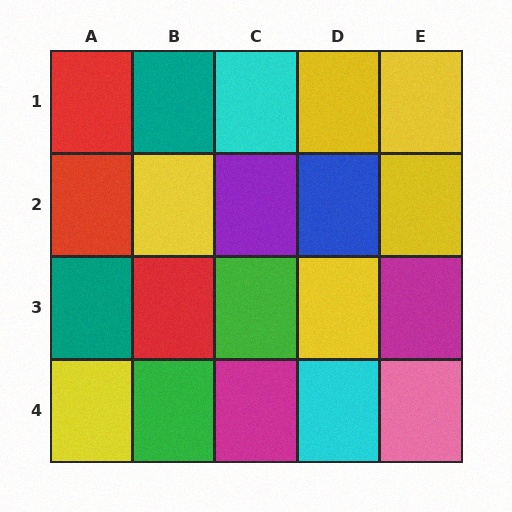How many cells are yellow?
6 cells are yellow.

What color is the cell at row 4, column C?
Magenta.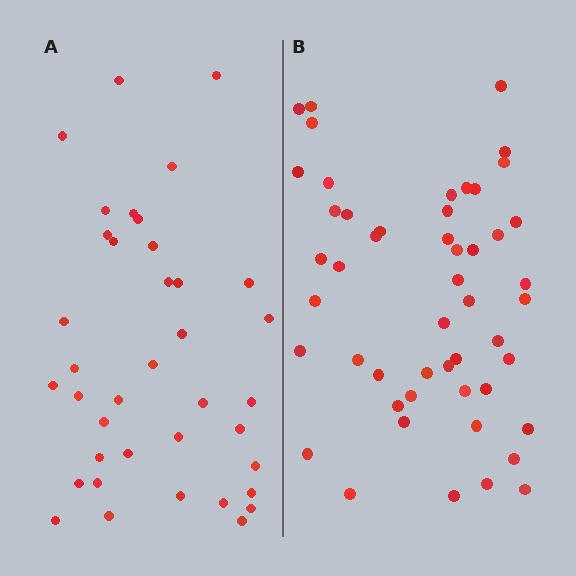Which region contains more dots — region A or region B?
Region B (the right region) has more dots.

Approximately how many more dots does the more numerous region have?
Region B has roughly 12 or so more dots than region A.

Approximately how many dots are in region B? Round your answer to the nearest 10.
About 50 dots.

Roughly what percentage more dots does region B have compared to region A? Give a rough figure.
About 30% more.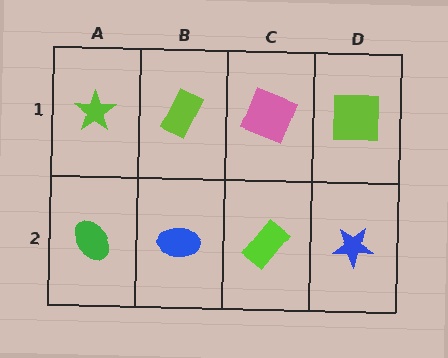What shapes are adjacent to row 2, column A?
A lime star (row 1, column A), a blue ellipse (row 2, column B).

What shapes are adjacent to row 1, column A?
A green ellipse (row 2, column A), a lime rectangle (row 1, column B).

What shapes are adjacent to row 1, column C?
A lime rectangle (row 2, column C), a lime rectangle (row 1, column B), a lime square (row 1, column D).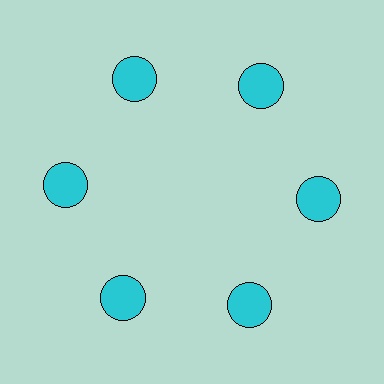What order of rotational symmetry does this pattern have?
This pattern has 6-fold rotational symmetry.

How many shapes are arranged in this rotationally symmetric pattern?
There are 6 shapes, arranged in 6 groups of 1.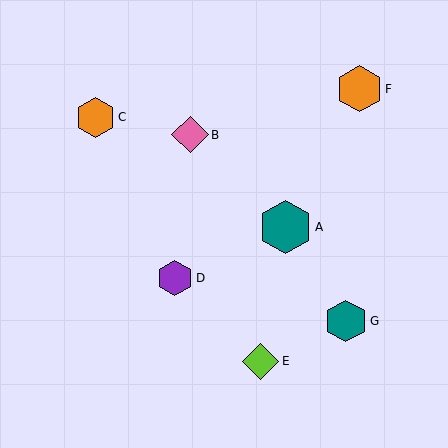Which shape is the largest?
The teal hexagon (labeled A) is the largest.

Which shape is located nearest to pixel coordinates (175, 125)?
The pink diamond (labeled B) at (190, 135) is nearest to that location.